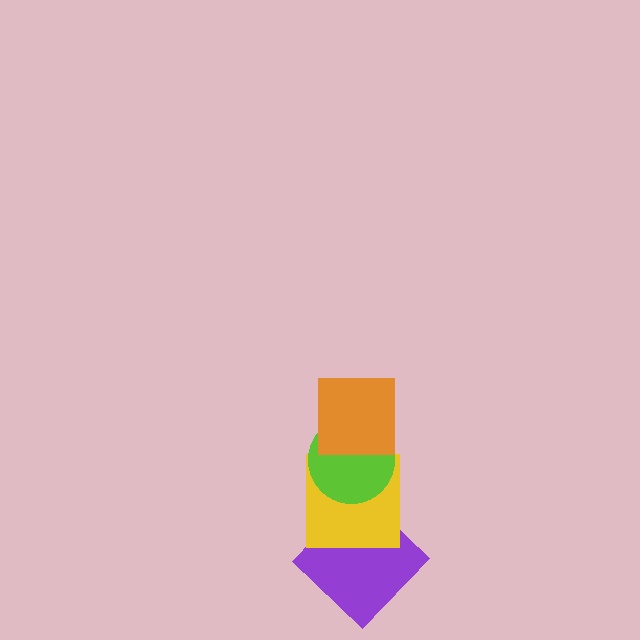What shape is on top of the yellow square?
The lime circle is on top of the yellow square.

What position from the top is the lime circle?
The lime circle is 2nd from the top.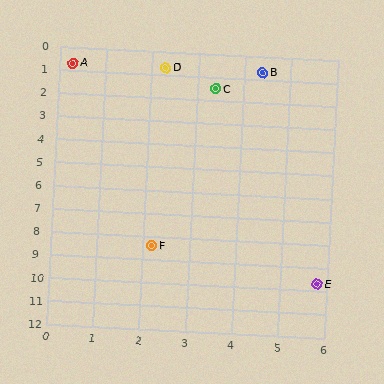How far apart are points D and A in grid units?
Points D and A are about 2.0 grid units apart.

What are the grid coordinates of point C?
Point C is at approximately (3.4, 1.5).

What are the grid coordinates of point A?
Point A is at approximately (0.3, 0.7).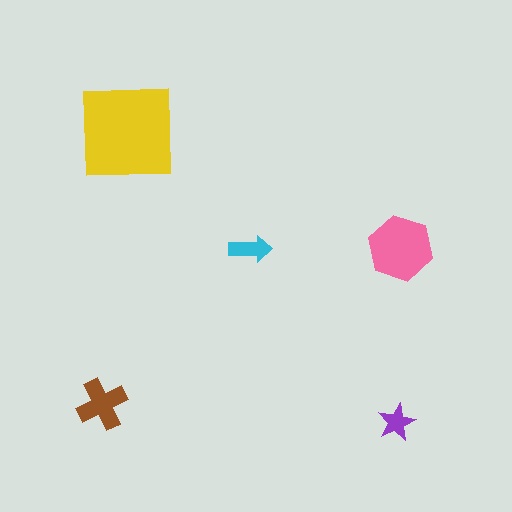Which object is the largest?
The yellow square.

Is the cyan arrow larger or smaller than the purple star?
Larger.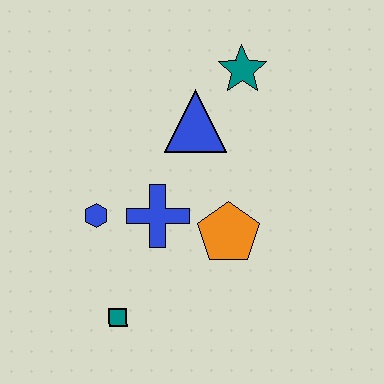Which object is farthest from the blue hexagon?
The teal star is farthest from the blue hexagon.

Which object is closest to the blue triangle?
The teal star is closest to the blue triangle.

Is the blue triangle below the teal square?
No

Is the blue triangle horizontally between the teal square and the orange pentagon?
Yes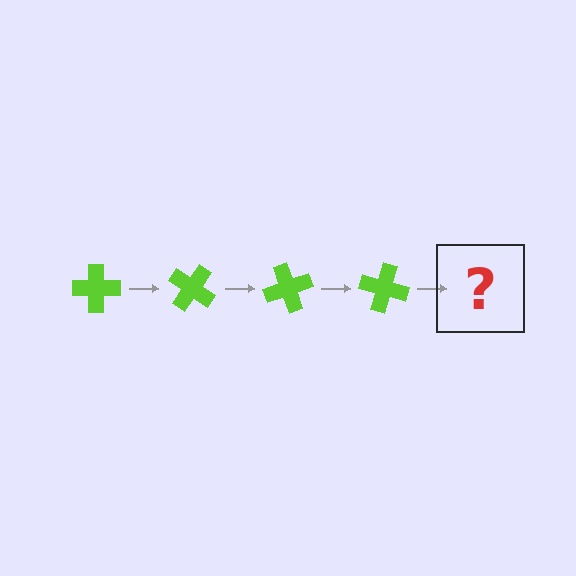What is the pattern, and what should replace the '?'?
The pattern is that the cross rotates 35 degrees each step. The '?' should be a lime cross rotated 140 degrees.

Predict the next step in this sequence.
The next step is a lime cross rotated 140 degrees.